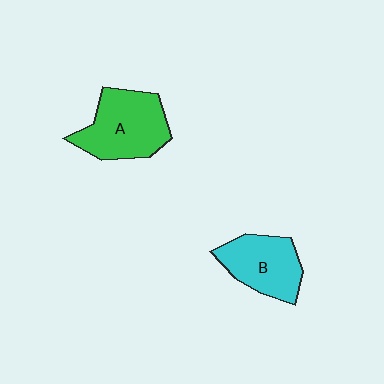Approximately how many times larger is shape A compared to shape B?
Approximately 1.2 times.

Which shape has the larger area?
Shape A (green).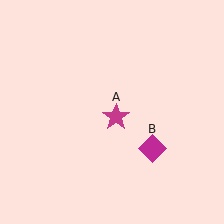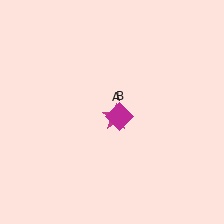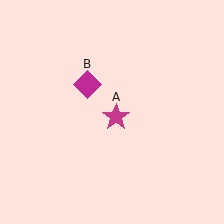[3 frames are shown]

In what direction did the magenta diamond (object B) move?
The magenta diamond (object B) moved up and to the left.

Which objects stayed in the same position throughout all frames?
Magenta star (object A) remained stationary.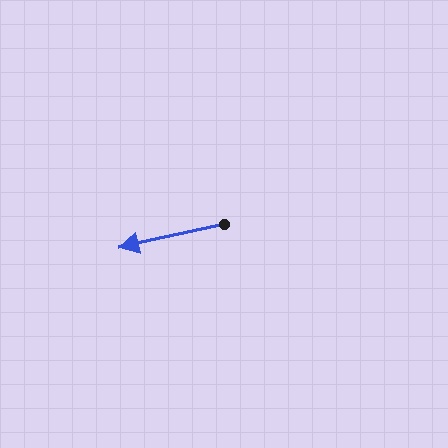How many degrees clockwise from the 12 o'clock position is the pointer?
Approximately 258 degrees.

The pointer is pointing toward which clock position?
Roughly 9 o'clock.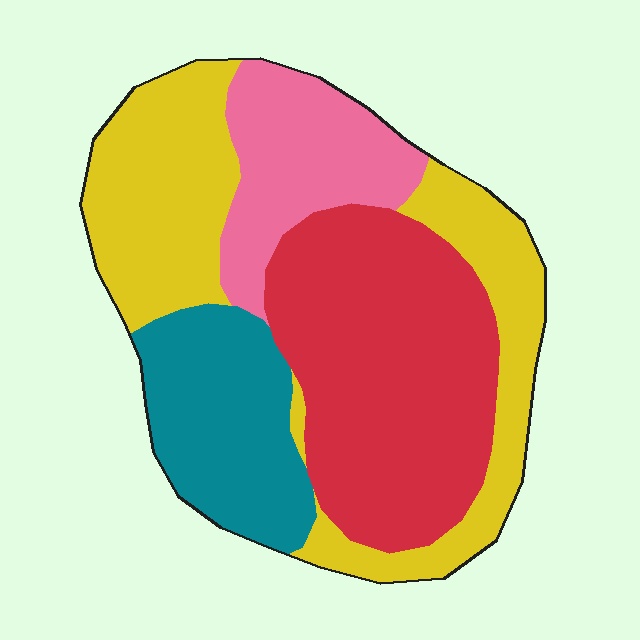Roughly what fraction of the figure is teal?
Teal takes up between a sixth and a third of the figure.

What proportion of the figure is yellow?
Yellow takes up between a quarter and a half of the figure.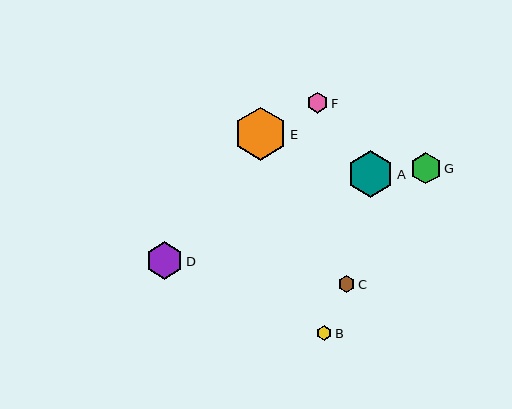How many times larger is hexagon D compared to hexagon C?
Hexagon D is approximately 2.3 times the size of hexagon C.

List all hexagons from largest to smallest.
From largest to smallest: E, A, D, G, F, C, B.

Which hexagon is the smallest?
Hexagon B is the smallest with a size of approximately 15 pixels.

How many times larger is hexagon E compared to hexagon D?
Hexagon E is approximately 1.4 times the size of hexagon D.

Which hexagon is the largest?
Hexagon E is the largest with a size of approximately 53 pixels.